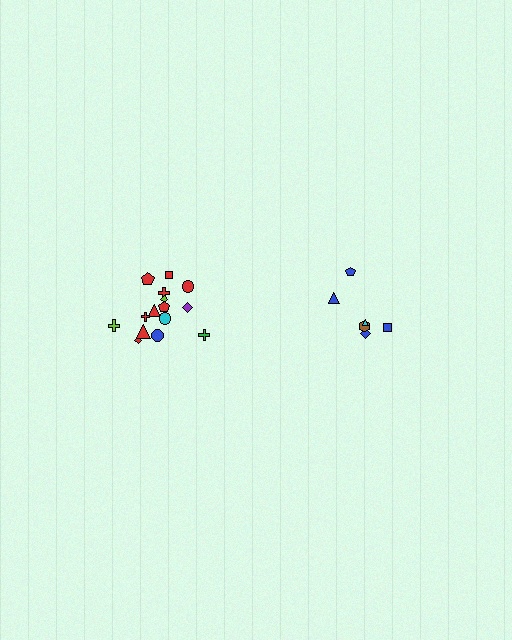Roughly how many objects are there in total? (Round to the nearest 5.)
Roughly 20 objects in total.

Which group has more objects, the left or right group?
The left group.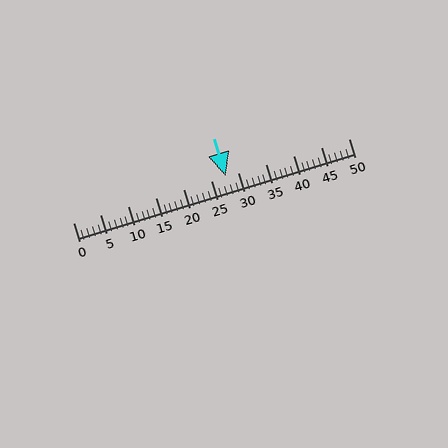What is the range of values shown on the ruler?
The ruler shows values from 0 to 50.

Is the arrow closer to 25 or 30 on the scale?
The arrow is closer to 30.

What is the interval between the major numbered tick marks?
The major tick marks are spaced 5 units apart.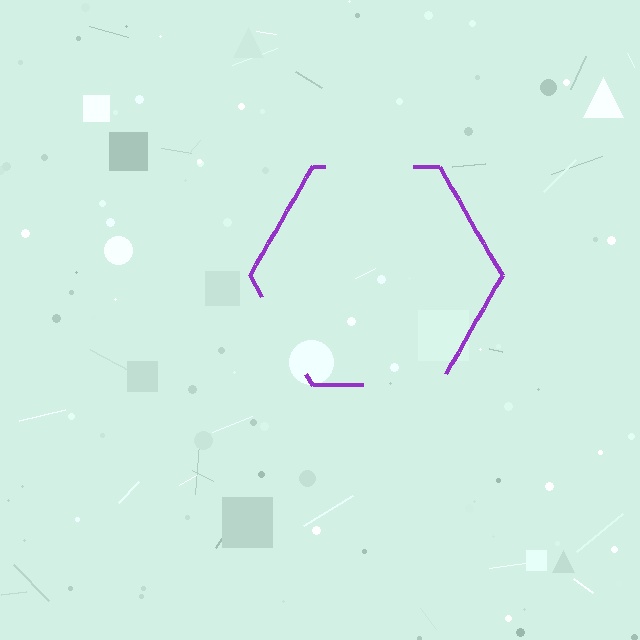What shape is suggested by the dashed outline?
The dashed outline suggests a hexagon.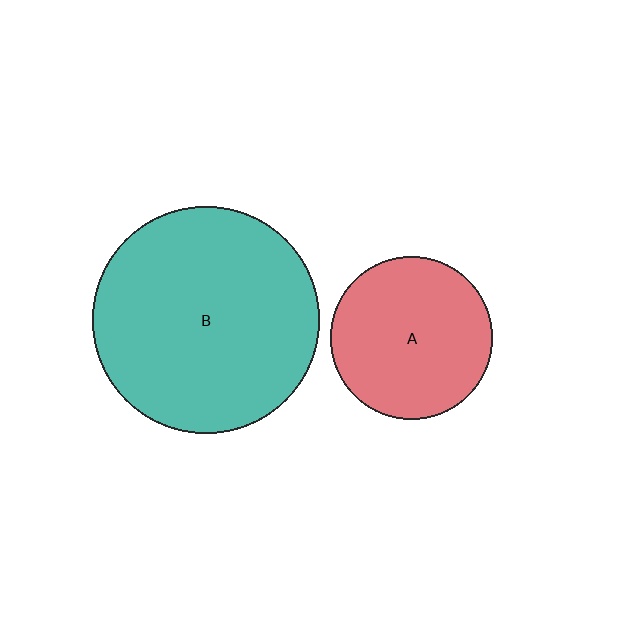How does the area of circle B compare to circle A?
Approximately 2.0 times.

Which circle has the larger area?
Circle B (teal).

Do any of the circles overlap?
No, none of the circles overlap.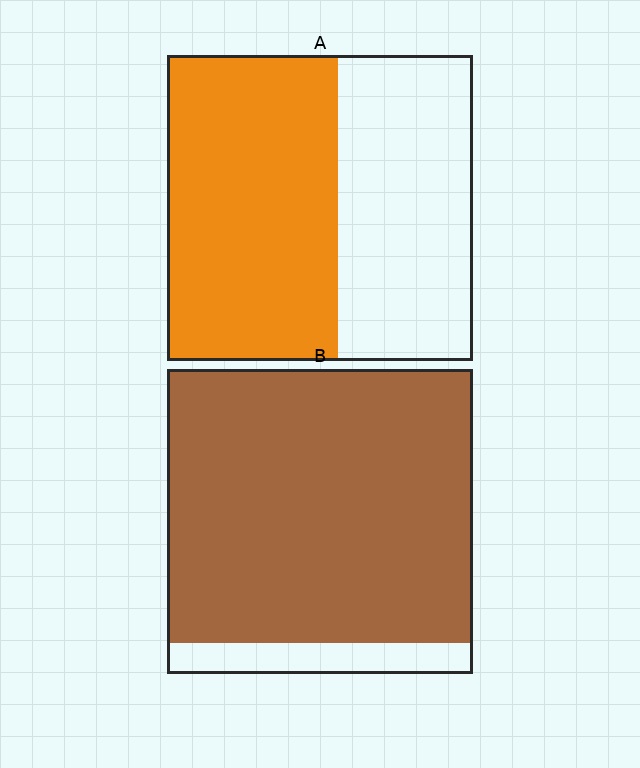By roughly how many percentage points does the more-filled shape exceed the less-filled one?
By roughly 35 percentage points (B over A).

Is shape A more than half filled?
Yes.